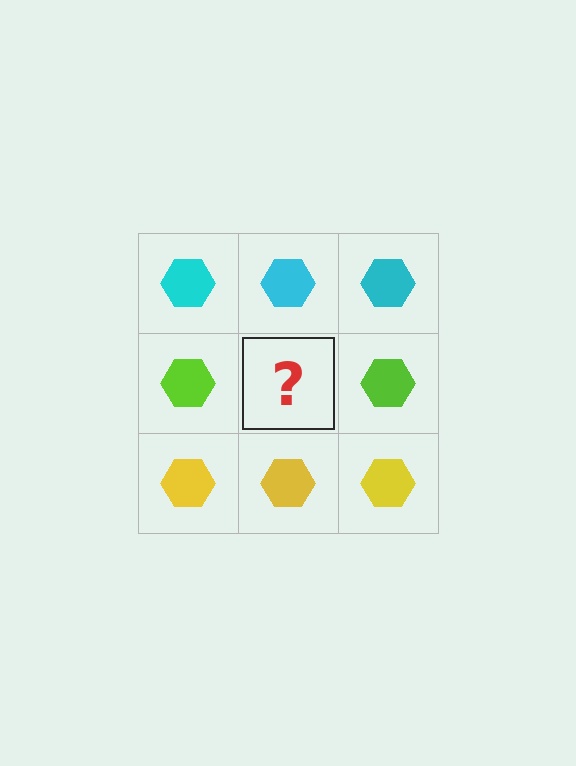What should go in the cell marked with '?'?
The missing cell should contain a lime hexagon.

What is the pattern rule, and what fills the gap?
The rule is that each row has a consistent color. The gap should be filled with a lime hexagon.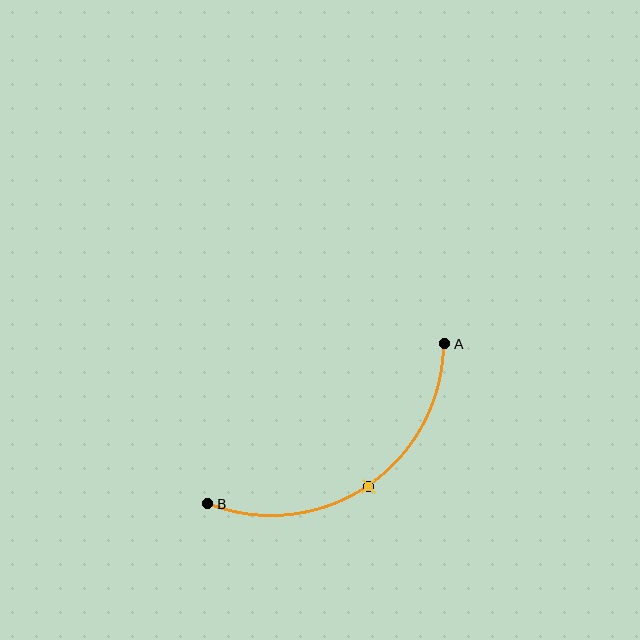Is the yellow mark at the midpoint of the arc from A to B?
Yes. The yellow mark lies on the arc at equal arc-length from both A and B — it is the arc midpoint.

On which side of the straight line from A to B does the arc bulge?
The arc bulges below and to the right of the straight line connecting A and B.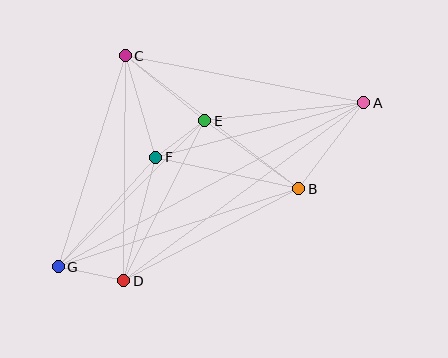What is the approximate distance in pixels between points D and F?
The distance between D and F is approximately 128 pixels.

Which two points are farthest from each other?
Points A and G are farthest from each other.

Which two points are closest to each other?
Points E and F are closest to each other.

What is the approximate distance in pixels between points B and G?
The distance between B and G is approximately 253 pixels.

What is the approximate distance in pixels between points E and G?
The distance between E and G is approximately 207 pixels.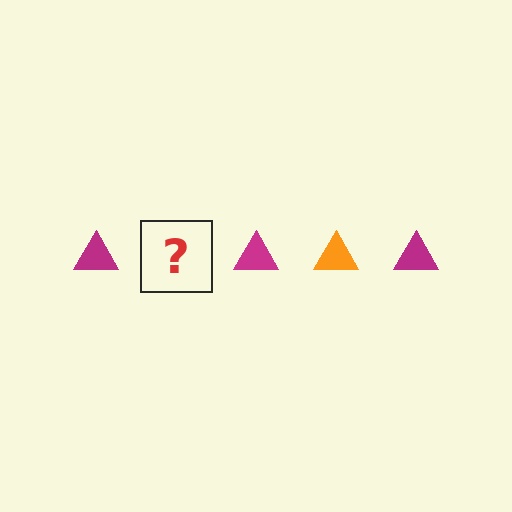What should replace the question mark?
The question mark should be replaced with an orange triangle.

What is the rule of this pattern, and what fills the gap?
The rule is that the pattern cycles through magenta, orange triangles. The gap should be filled with an orange triangle.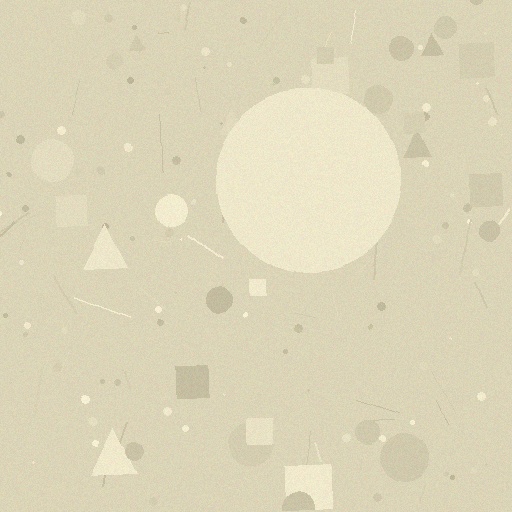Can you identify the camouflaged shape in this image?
The camouflaged shape is a circle.